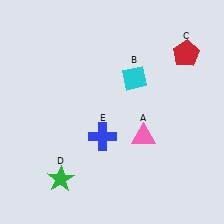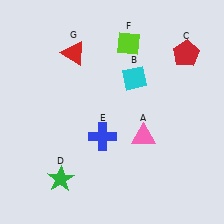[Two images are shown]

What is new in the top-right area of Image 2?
A lime diamond (F) was added in the top-right area of Image 2.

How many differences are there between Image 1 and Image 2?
There are 2 differences between the two images.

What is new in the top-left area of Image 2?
A red triangle (G) was added in the top-left area of Image 2.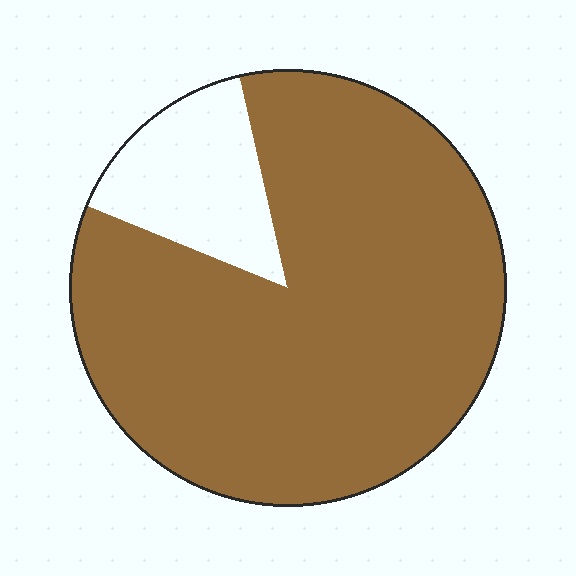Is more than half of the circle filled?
Yes.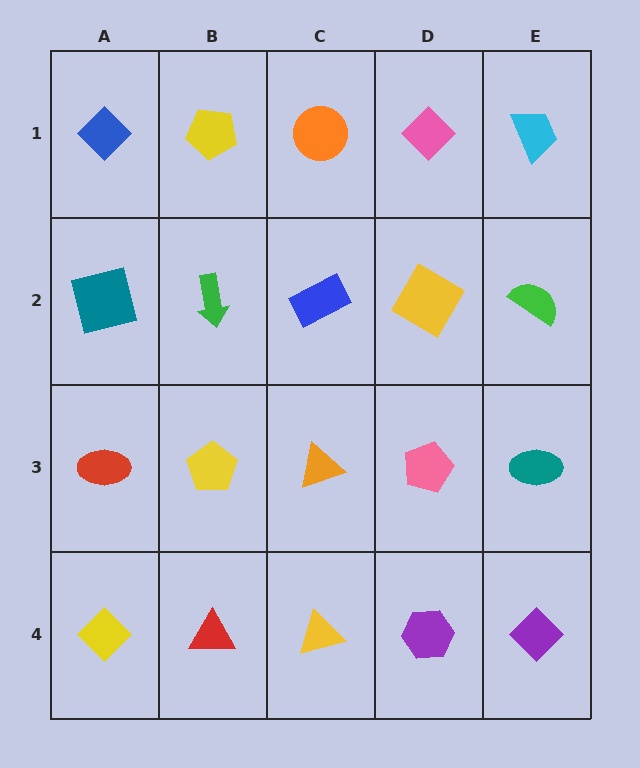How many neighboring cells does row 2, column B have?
4.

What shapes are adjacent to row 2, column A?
A blue diamond (row 1, column A), a red ellipse (row 3, column A), a green arrow (row 2, column B).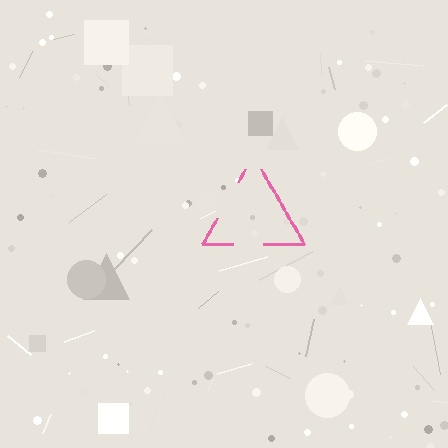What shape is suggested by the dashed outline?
The dashed outline suggests a triangle.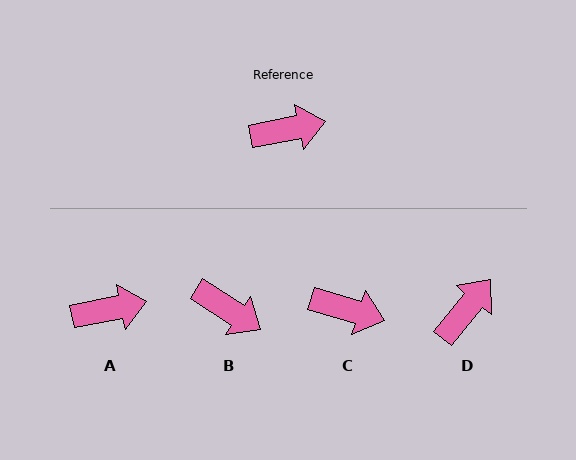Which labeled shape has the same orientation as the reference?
A.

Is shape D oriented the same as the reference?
No, it is off by about 39 degrees.